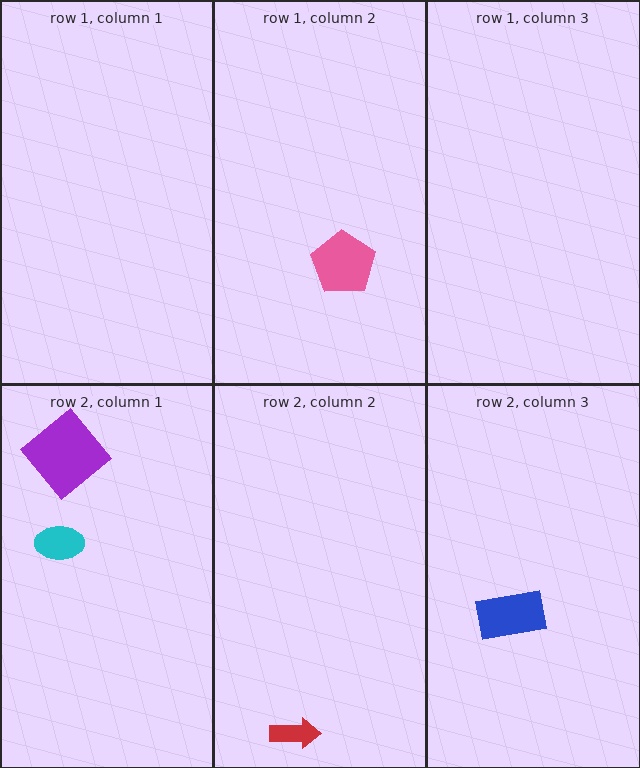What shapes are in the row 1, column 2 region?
The pink pentagon.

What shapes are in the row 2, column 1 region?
The purple diamond, the cyan ellipse.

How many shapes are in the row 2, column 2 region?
1.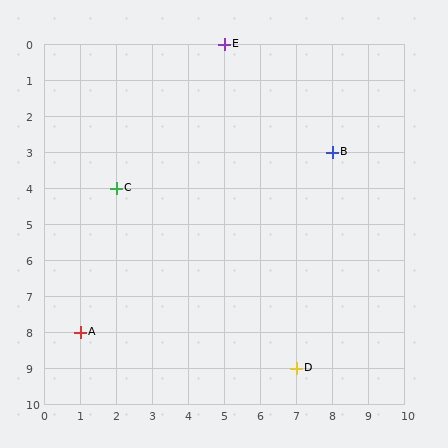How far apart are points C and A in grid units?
Points C and A are 1 column and 4 rows apart (about 4.1 grid units diagonally).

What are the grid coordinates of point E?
Point E is at grid coordinates (5, 0).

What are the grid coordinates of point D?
Point D is at grid coordinates (7, 9).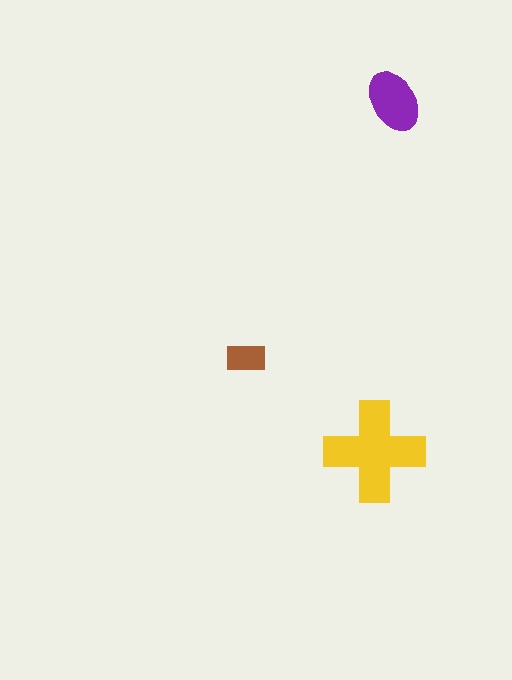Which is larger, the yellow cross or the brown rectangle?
The yellow cross.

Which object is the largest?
The yellow cross.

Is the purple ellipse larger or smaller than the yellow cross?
Smaller.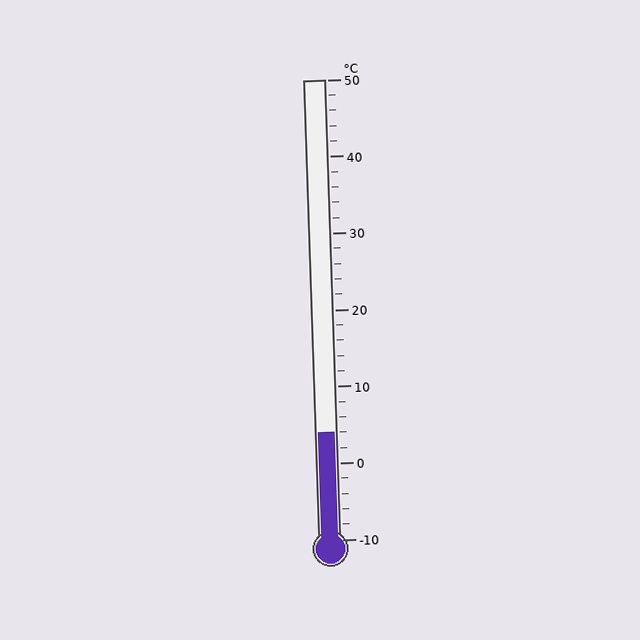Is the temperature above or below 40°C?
The temperature is below 40°C.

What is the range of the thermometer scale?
The thermometer scale ranges from -10°C to 50°C.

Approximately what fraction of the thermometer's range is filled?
The thermometer is filled to approximately 25% of its range.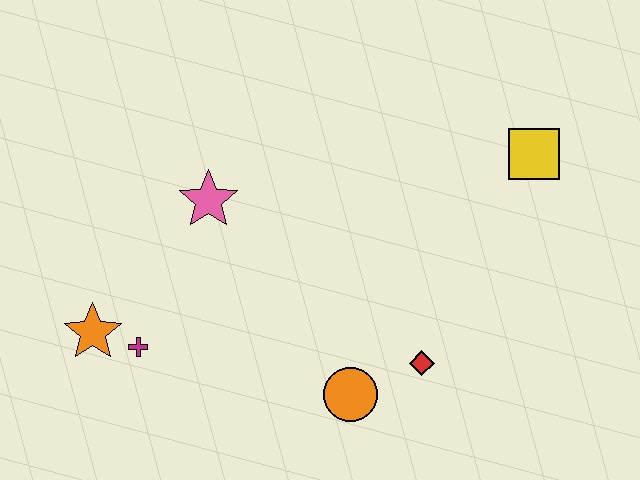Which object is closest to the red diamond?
The orange circle is closest to the red diamond.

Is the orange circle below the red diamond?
Yes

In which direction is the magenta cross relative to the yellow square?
The magenta cross is to the left of the yellow square.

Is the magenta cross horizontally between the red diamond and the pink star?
No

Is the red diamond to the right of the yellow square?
No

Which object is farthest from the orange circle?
The yellow square is farthest from the orange circle.